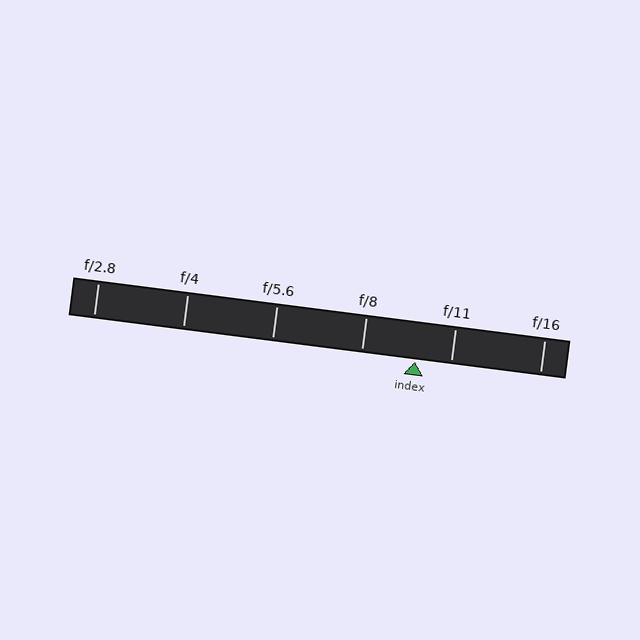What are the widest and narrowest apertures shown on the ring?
The widest aperture shown is f/2.8 and the narrowest is f/16.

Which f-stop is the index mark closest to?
The index mark is closest to f/11.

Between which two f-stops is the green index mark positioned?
The index mark is between f/8 and f/11.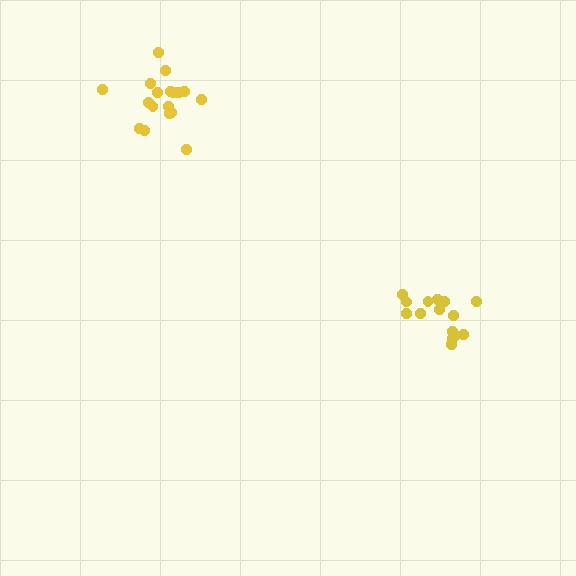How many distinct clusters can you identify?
There are 2 distinct clusters.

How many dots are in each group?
Group 1: 18 dots, Group 2: 15 dots (33 total).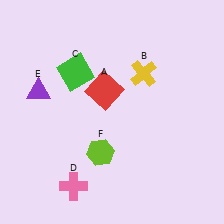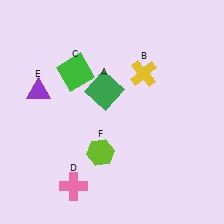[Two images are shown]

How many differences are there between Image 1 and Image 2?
There is 1 difference between the two images.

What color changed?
The square (A) changed from red in Image 1 to green in Image 2.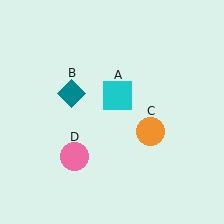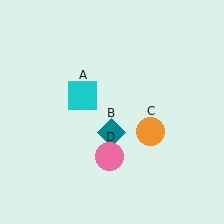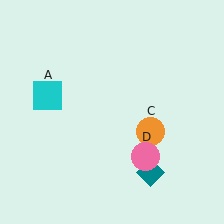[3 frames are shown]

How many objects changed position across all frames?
3 objects changed position: cyan square (object A), teal diamond (object B), pink circle (object D).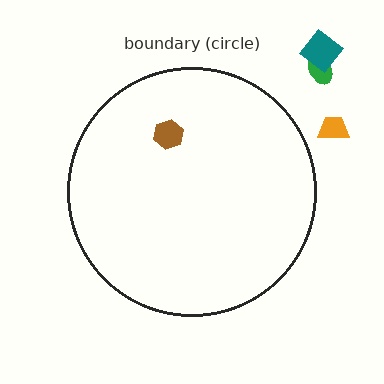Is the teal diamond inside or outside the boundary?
Outside.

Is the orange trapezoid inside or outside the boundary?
Outside.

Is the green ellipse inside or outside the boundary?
Outside.